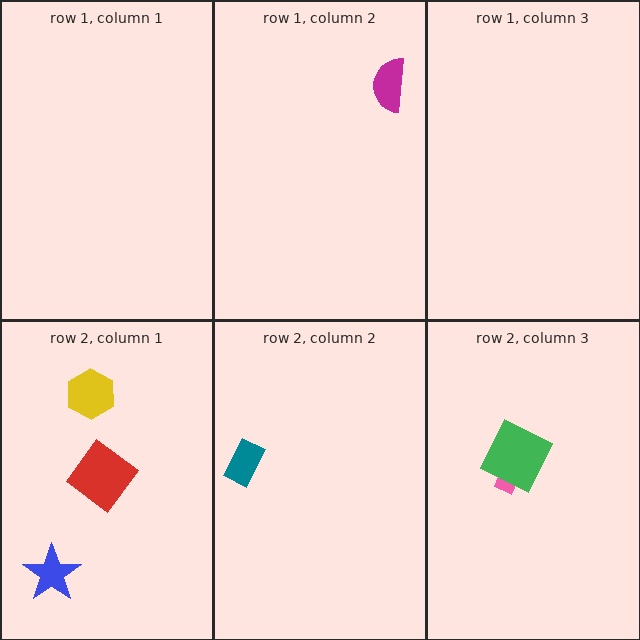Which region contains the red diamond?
The row 2, column 1 region.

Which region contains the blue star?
The row 2, column 1 region.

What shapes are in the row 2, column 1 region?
The red diamond, the blue star, the yellow hexagon.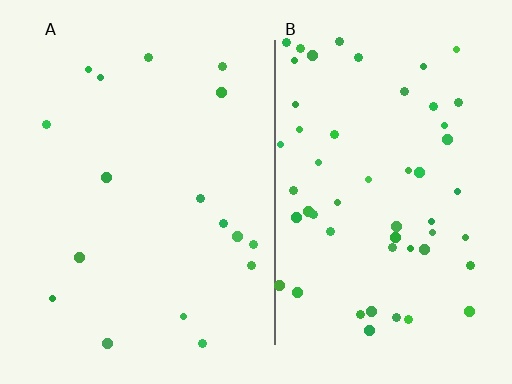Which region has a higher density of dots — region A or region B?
B (the right).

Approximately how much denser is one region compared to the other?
Approximately 3.2× — region B over region A.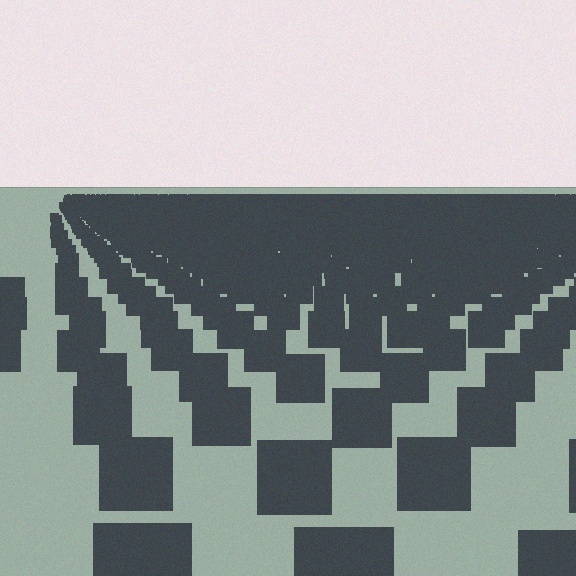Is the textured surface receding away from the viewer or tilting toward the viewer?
The surface is receding away from the viewer. Texture elements get smaller and denser toward the top.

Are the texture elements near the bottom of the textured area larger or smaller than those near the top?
Larger. Near the bottom, elements are closer to the viewer and appear at a bigger on-screen size.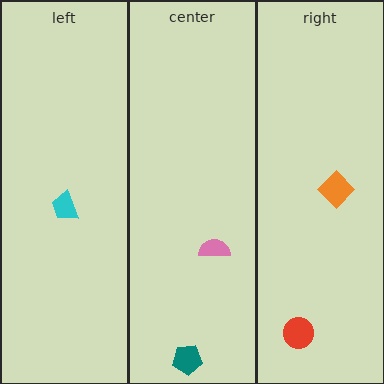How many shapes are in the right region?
2.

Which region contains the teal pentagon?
The center region.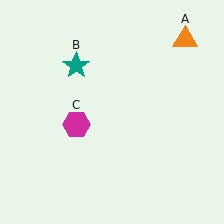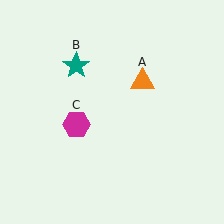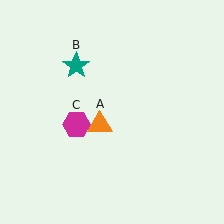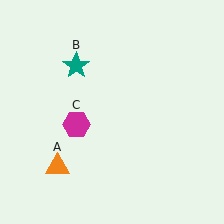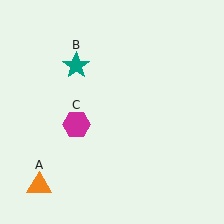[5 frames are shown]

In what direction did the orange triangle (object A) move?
The orange triangle (object A) moved down and to the left.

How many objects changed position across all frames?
1 object changed position: orange triangle (object A).